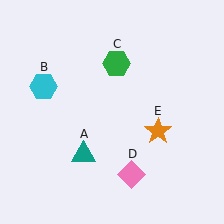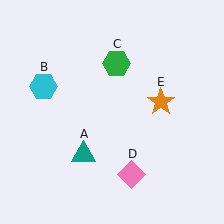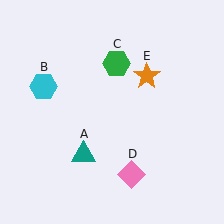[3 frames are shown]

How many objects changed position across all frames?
1 object changed position: orange star (object E).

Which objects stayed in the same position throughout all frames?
Teal triangle (object A) and cyan hexagon (object B) and green hexagon (object C) and pink diamond (object D) remained stationary.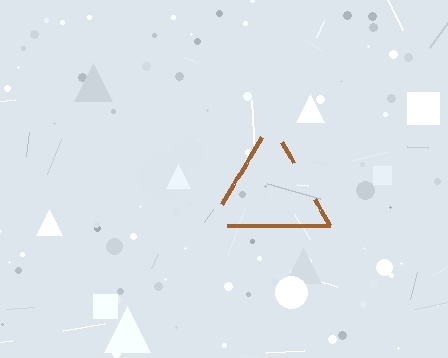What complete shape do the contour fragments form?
The contour fragments form a triangle.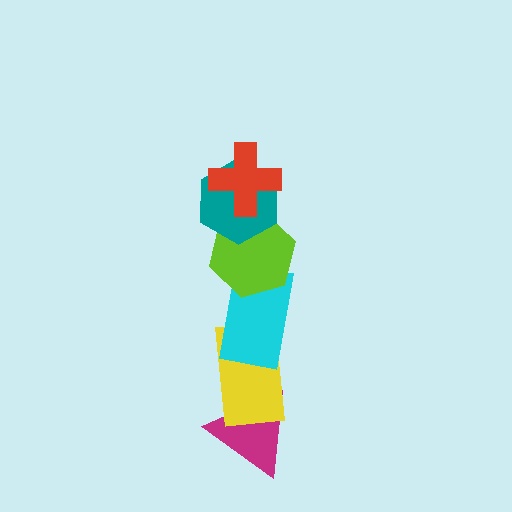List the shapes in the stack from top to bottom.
From top to bottom: the red cross, the teal hexagon, the lime hexagon, the cyan rectangle, the yellow rectangle, the magenta triangle.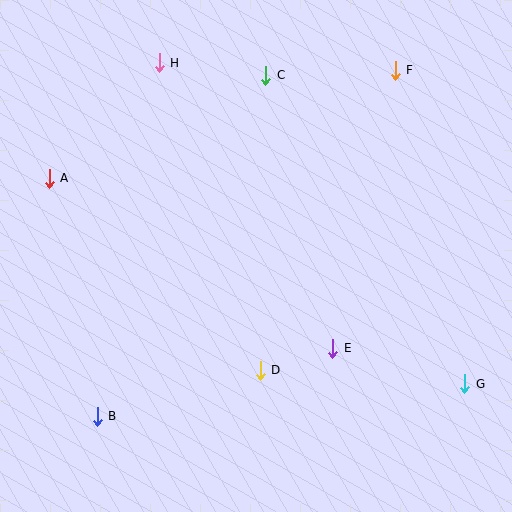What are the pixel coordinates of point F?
Point F is at (395, 70).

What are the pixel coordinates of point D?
Point D is at (260, 370).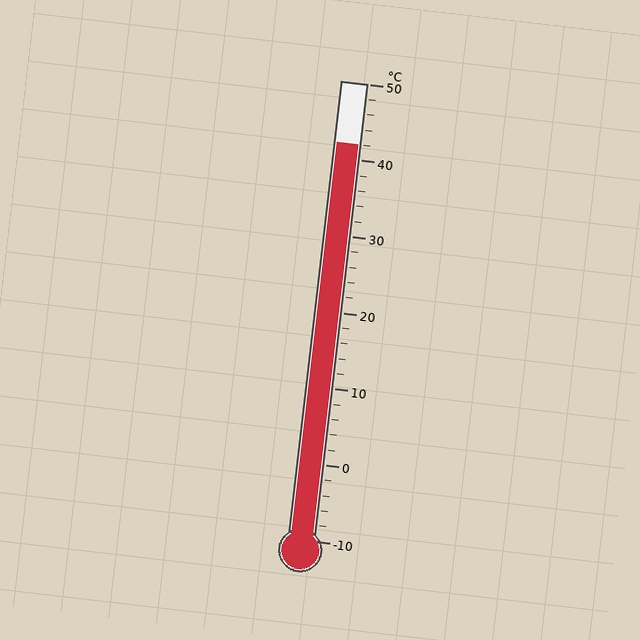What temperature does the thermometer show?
The thermometer shows approximately 42°C.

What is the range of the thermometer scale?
The thermometer scale ranges from -10°C to 50°C.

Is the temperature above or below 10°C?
The temperature is above 10°C.